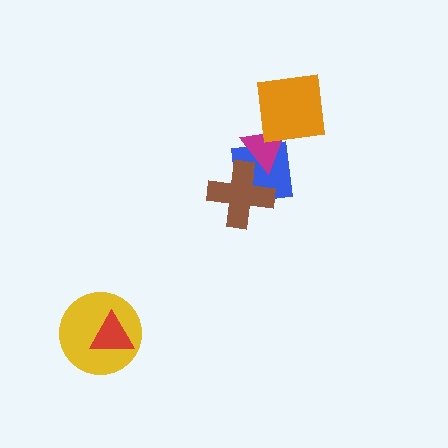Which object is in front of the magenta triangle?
The orange square is in front of the magenta triangle.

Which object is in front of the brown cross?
The magenta triangle is in front of the brown cross.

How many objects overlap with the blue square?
3 objects overlap with the blue square.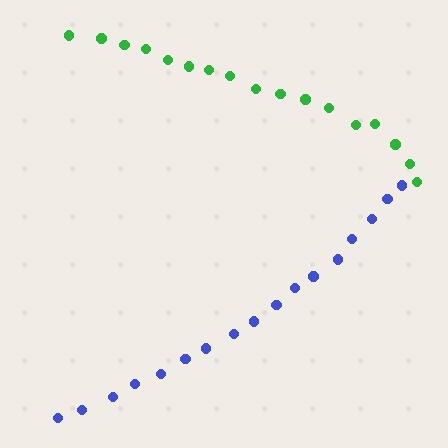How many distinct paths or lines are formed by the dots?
There are 2 distinct paths.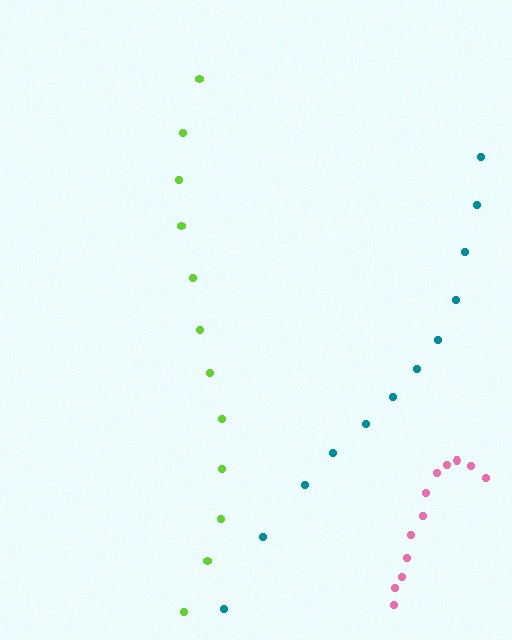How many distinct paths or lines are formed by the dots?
There are 3 distinct paths.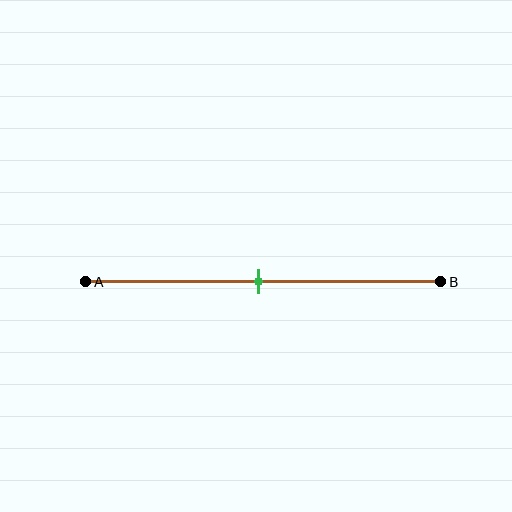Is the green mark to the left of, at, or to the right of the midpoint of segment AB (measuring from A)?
The green mark is approximately at the midpoint of segment AB.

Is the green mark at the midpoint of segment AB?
Yes, the mark is approximately at the midpoint.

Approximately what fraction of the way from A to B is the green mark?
The green mark is approximately 50% of the way from A to B.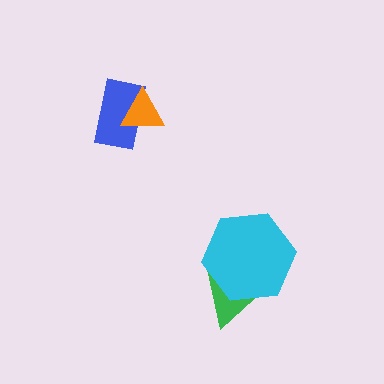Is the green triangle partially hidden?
Yes, it is partially covered by another shape.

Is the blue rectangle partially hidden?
Yes, it is partially covered by another shape.